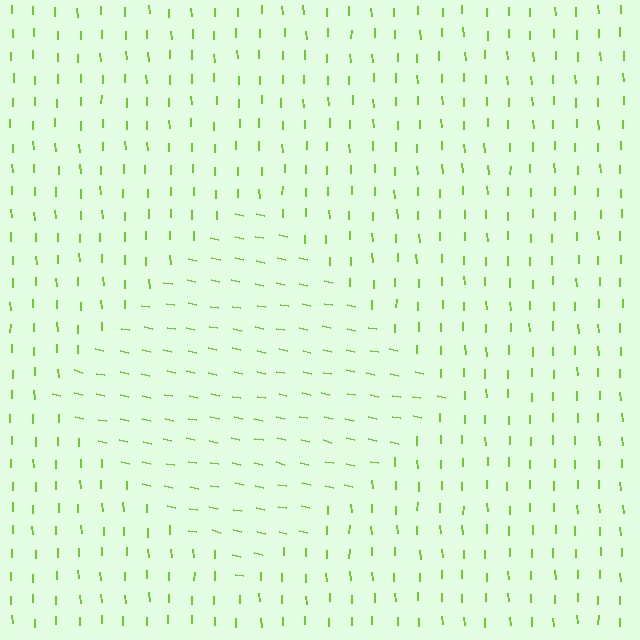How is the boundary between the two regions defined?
The boundary is defined purely by a change in line orientation (approximately 76 degrees difference). All lines are the same color and thickness.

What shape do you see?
I see a diamond.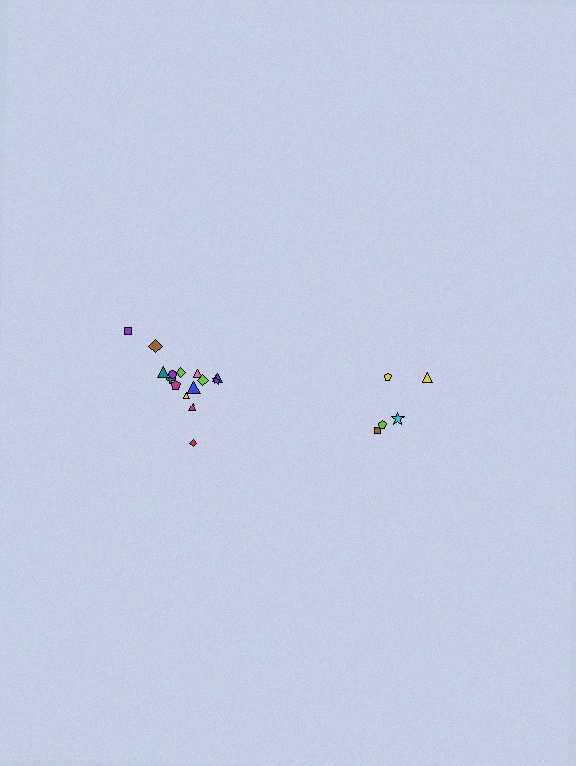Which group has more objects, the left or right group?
The left group.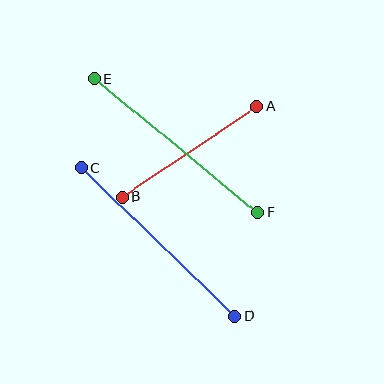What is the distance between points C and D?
The distance is approximately 213 pixels.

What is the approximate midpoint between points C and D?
The midpoint is at approximately (158, 242) pixels.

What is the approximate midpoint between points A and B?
The midpoint is at approximately (189, 152) pixels.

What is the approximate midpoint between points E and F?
The midpoint is at approximately (176, 146) pixels.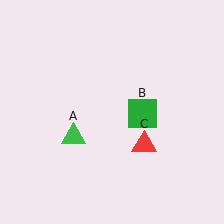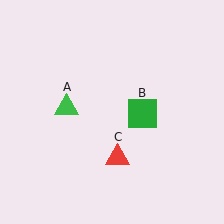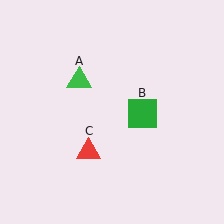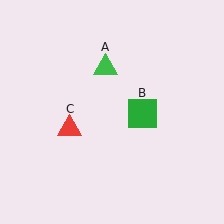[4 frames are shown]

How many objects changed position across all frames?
2 objects changed position: green triangle (object A), red triangle (object C).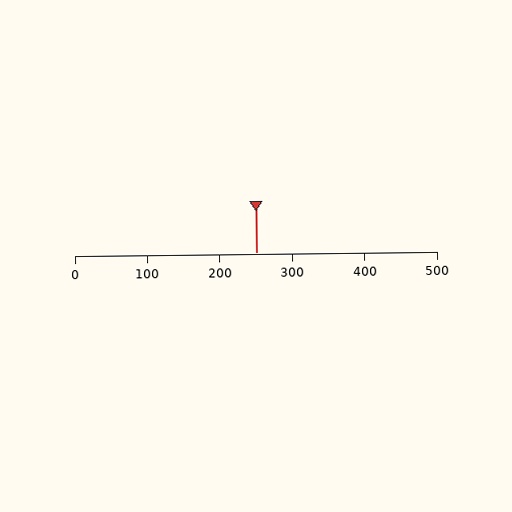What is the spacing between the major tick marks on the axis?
The major ticks are spaced 100 apart.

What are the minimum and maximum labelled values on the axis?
The axis runs from 0 to 500.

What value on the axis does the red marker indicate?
The marker indicates approximately 250.